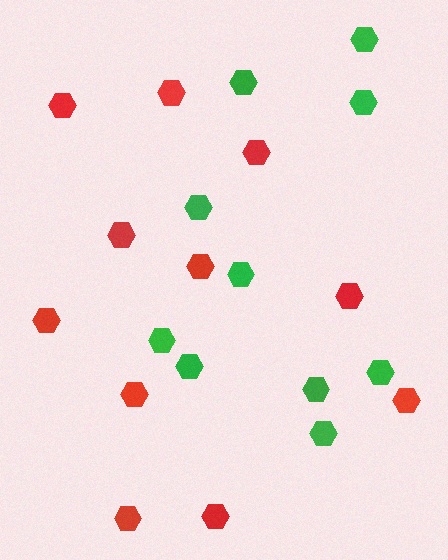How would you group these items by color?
There are 2 groups: one group of green hexagons (10) and one group of red hexagons (11).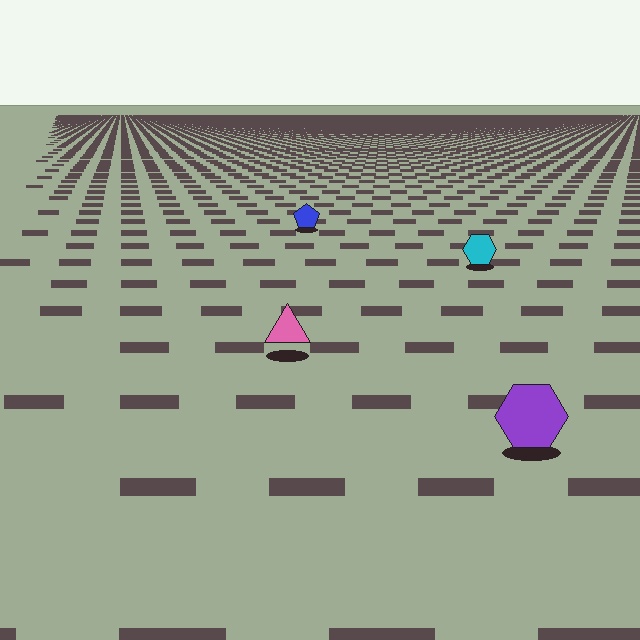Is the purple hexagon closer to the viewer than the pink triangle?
Yes. The purple hexagon is closer — you can tell from the texture gradient: the ground texture is coarser near it.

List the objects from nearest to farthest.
From nearest to farthest: the purple hexagon, the pink triangle, the cyan hexagon, the blue pentagon.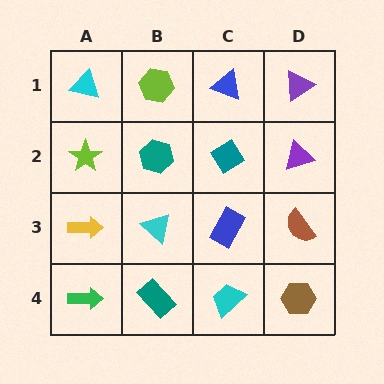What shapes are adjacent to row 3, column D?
A purple triangle (row 2, column D), a brown hexagon (row 4, column D), a blue rectangle (row 3, column C).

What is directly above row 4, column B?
A cyan triangle.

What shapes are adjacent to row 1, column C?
A teal diamond (row 2, column C), a lime hexagon (row 1, column B), a purple triangle (row 1, column D).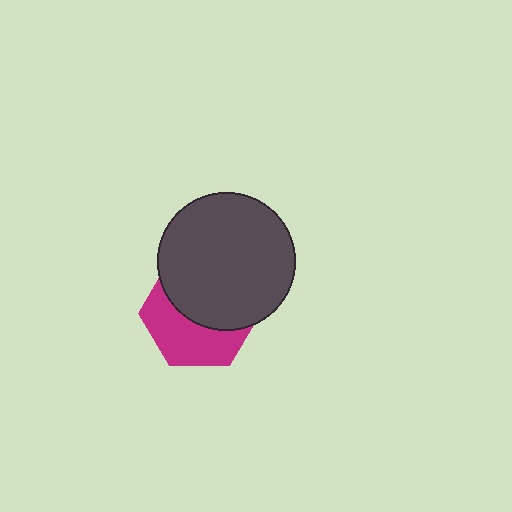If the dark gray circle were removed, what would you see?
You would see the complete magenta hexagon.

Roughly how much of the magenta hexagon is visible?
About half of it is visible (roughly 46%).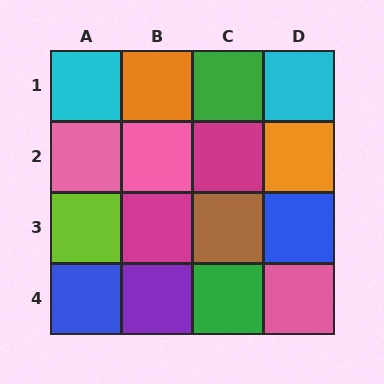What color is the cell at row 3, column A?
Lime.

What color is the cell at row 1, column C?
Green.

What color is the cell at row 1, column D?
Cyan.